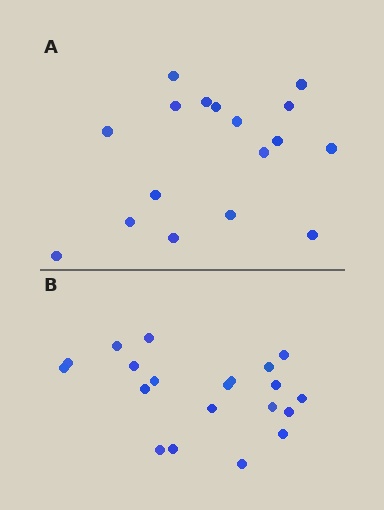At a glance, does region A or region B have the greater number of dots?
Region B (the bottom region) has more dots.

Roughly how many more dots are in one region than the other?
Region B has just a few more — roughly 2 or 3 more dots than region A.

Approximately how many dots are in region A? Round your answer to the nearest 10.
About 20 dots. (The exact count is 17, which rounds to 20.)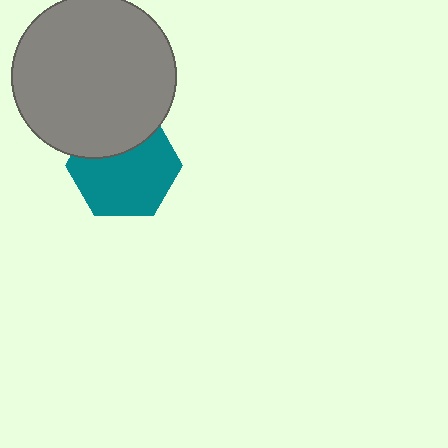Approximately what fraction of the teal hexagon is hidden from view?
Roughly 32% of the teal hexagon is hidden behind the gray circle.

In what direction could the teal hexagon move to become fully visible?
The teal hexagon could move down. That would shift it out from behind the gray circle entirely.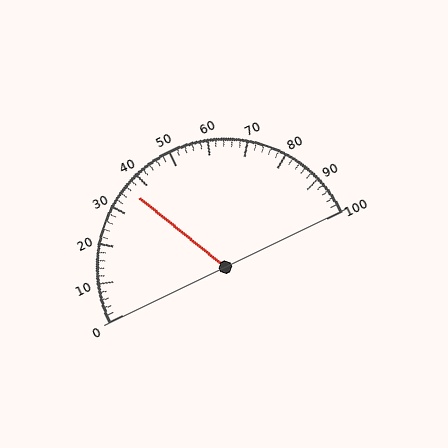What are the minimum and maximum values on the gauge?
The gauge ranges from 0 to 100.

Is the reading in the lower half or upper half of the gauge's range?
The reading is in the lower half of the range (0 to 100).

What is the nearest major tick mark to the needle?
The nearest major tick mark is 40.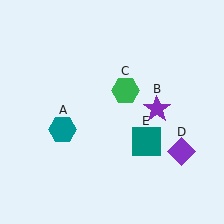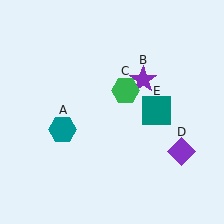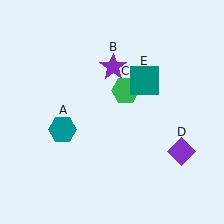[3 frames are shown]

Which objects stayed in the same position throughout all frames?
Teal hexagon (object A) and green hexagon (object C) and purple diamond (object D) remained stationary.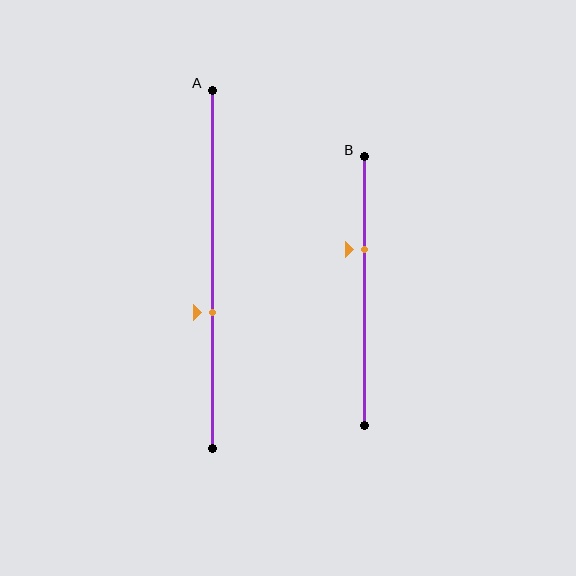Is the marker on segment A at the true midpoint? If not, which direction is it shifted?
No, the marker on segment A is shifted downward by about 12% of the segment length.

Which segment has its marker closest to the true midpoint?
Segment A has its marker closest to the true midpoint.